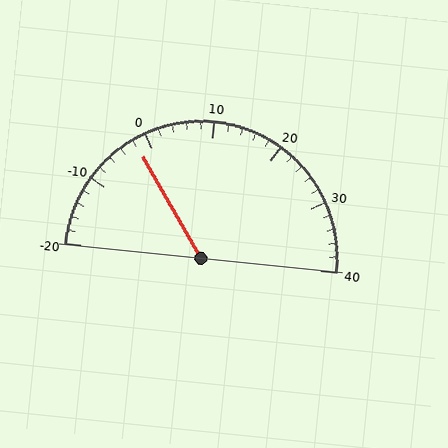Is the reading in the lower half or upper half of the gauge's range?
The reading is in the lower half of the range (-20 to 40).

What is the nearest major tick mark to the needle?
The nearest major tick mark is 0.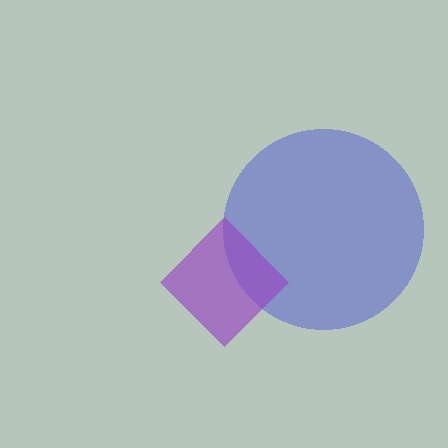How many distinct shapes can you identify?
There are 2 distinct shapes: a blue circle, a purple diamond.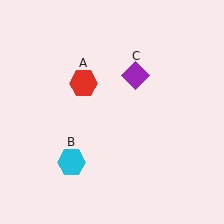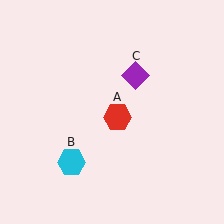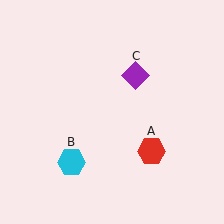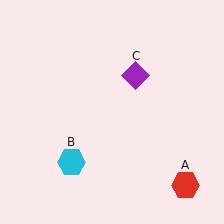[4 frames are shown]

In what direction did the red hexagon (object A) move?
The red hexagon (object A) moved down and to the right.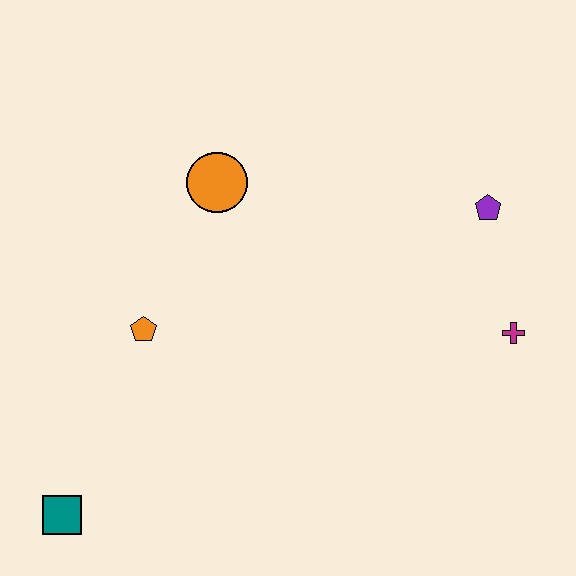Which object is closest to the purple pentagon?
The magenta cross is closest to the purple pentagon.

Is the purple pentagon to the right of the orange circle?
Yes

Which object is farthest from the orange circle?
The teal square is farthest from the orange circle.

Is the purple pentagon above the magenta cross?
Yes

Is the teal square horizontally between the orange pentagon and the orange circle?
No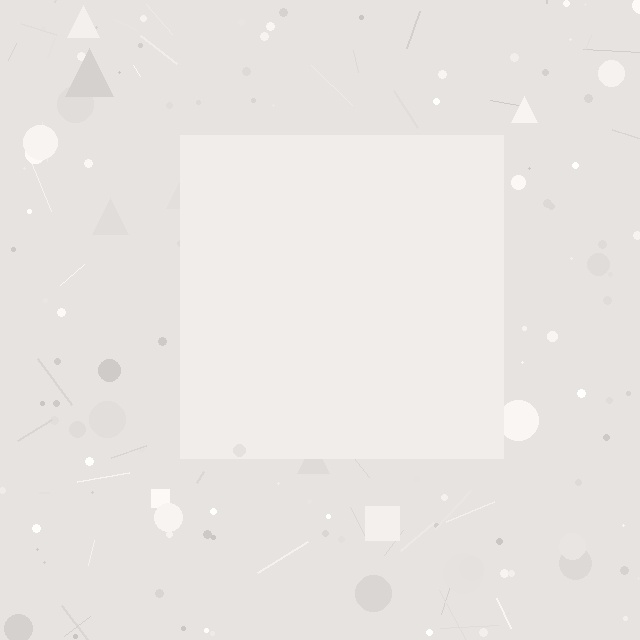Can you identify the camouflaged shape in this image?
The camouflaged shape is a square.